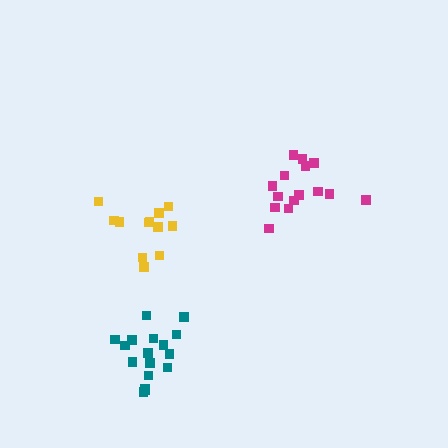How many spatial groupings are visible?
There are 3 spatial groupings.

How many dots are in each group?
Group 1: 15 dots, Group 2: 12 dots, Group 3: 18 dots (45 total).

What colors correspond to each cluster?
The clusters are colored: magenta, yellow, teal.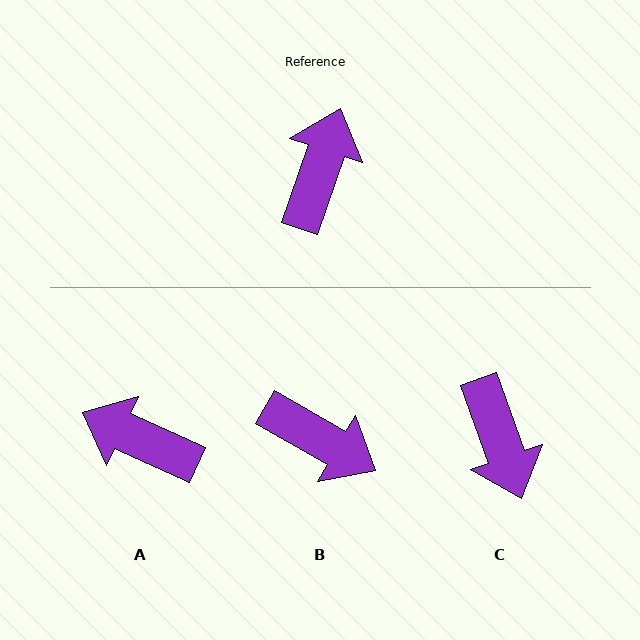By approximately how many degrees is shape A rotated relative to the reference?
Approximately 84 degrees counter-clockwise.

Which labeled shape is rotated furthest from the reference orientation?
C, about 142 degrees away.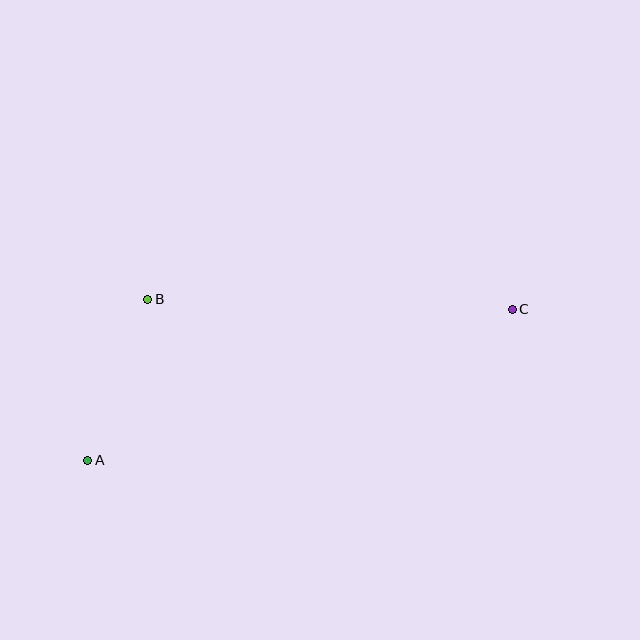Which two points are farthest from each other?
Points A and C are farthest from each other.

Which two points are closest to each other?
Points A and B are closest to each other.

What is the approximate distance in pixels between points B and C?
The distance between B and C is approximately 365 pixels.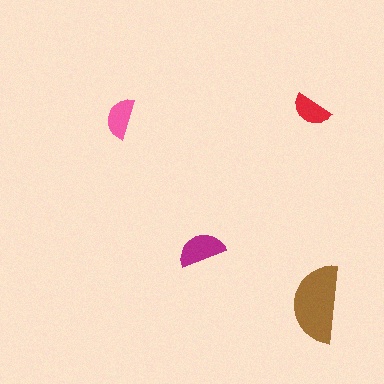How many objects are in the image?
There are 4 objects in the image.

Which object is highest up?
The red semicircle is topmost.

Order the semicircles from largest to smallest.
the brown one, the magenta one, the pink one, the red one.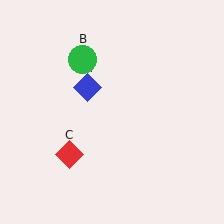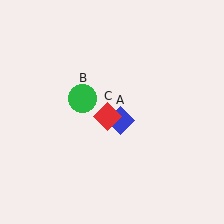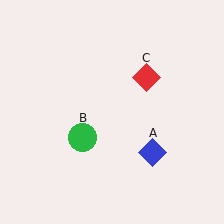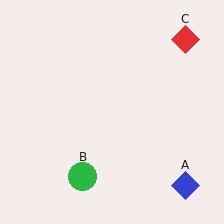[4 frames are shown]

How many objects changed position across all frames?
3 objects changed position: blue diamond (object A), green circle (object B), red diamond (object C).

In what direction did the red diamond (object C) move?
The red diamond (object C) moved up and to the right.